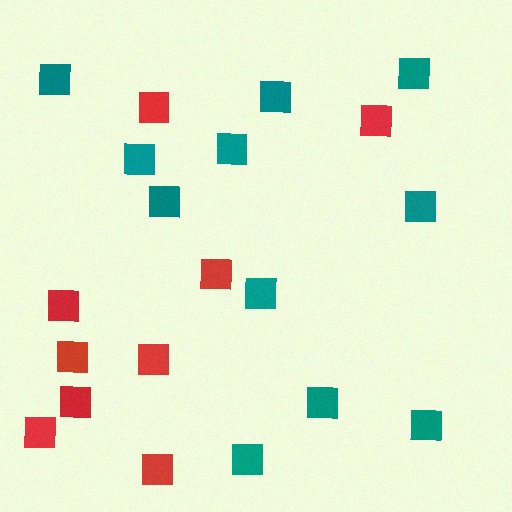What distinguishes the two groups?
There are 2 groups: one group of red squares (9) and one group of teal squares (11).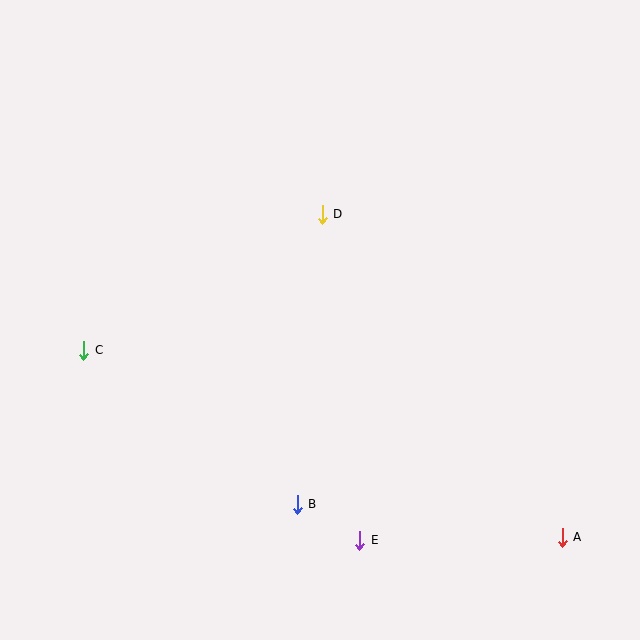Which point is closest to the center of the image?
Point D at (322, 214) is closest to the center.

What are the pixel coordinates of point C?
Point C is at (84, 350).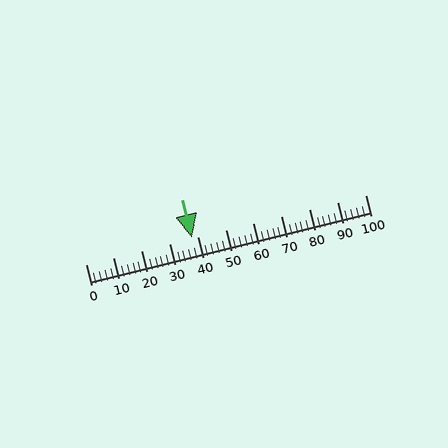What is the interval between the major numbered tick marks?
The major tick marks are spaced 10 units apart.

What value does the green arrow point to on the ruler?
The green arrow points to approximately 38.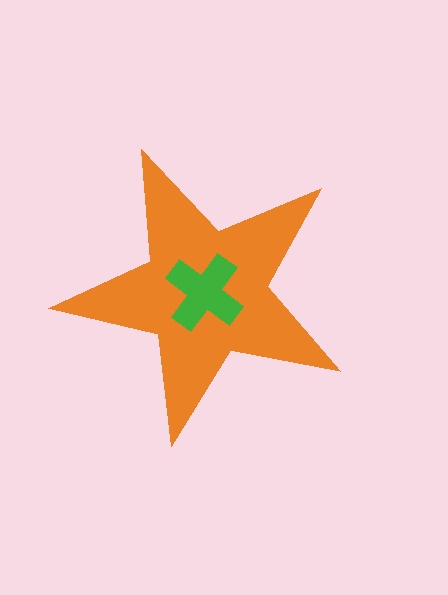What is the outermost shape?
The orange star.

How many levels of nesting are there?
2.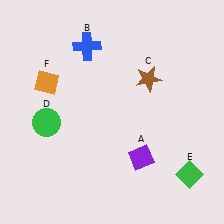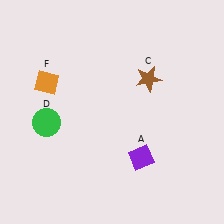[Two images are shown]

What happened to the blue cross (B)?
The blue cross (B) was removed in Image 2. It was in the top-left area of Image 1.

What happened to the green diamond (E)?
The green diamond (E) was removed in Image 2. It was in the bottom-right area of Image 1.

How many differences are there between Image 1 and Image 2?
There are 2 differences between the two images.